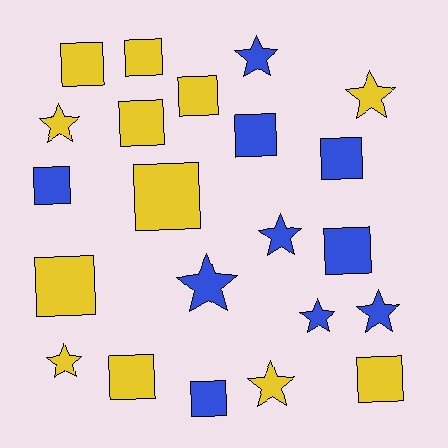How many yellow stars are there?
There are 4 yellow stars.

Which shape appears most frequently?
Square, with 13 objects.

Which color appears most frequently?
Yellow, with 12 objects.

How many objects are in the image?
There are 22 objects.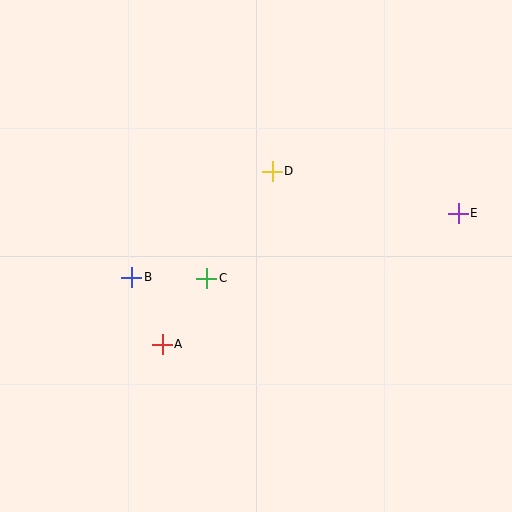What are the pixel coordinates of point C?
Point C is at (207, 278).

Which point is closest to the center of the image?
Point C at (207, 278) is closest to the center.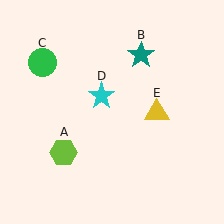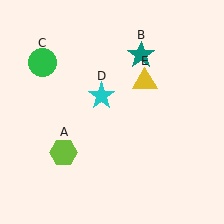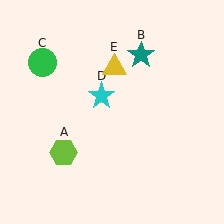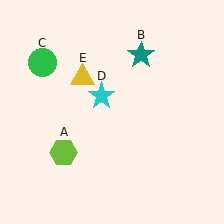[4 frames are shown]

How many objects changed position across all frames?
1 object changed position: yellow triangle (object E).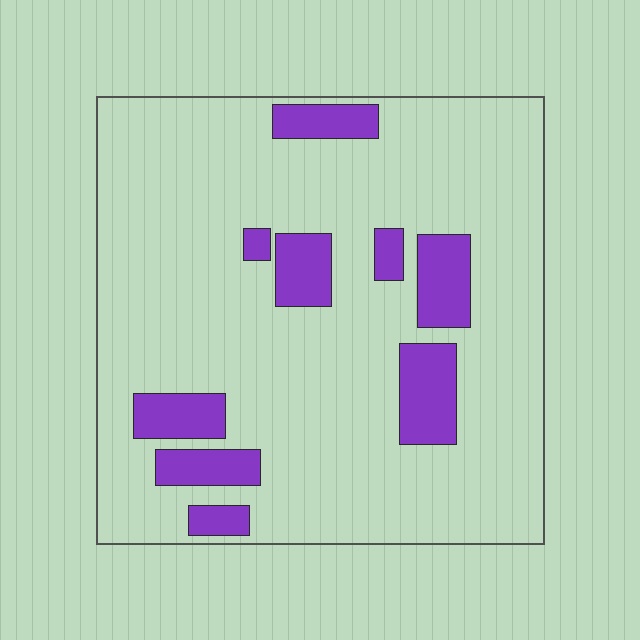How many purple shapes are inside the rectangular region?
9.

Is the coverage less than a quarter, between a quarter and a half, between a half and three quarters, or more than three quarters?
Less than a quarter.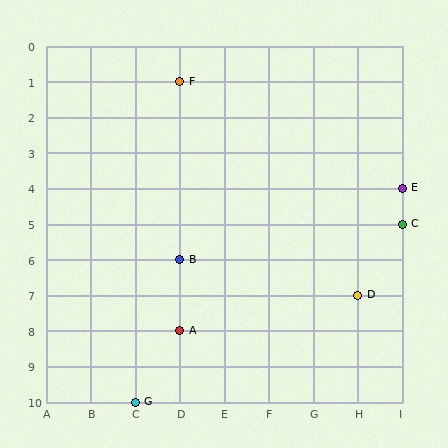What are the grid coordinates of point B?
Point B is at grid coordinates (D, 6).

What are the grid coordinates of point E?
Point E is at grid coordinates (I, 4).